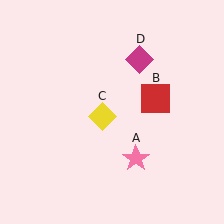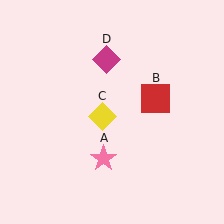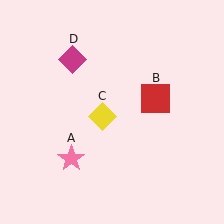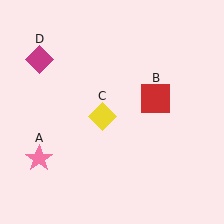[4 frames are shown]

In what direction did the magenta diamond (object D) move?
The magenta diamond (object D) moved left.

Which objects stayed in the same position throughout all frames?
Red square (object B) and yellow diamond (object C) remained stationary.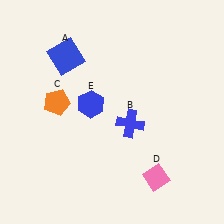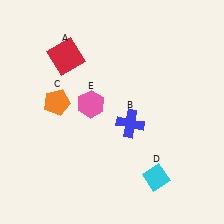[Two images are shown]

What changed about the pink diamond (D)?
In Image 1, D is pink. In Image 2, it changed to cyan.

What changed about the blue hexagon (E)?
In Image 1, E is blue. In Image 2, it changed to pink.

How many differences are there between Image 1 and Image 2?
There are 3 differences between the two images.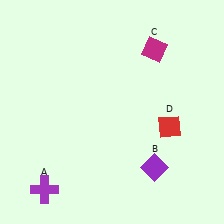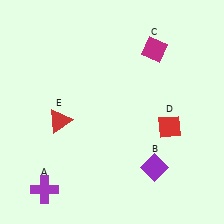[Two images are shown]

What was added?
A red triangle (E) was added in Image 2.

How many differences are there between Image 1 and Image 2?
There is 1 difference between the two images.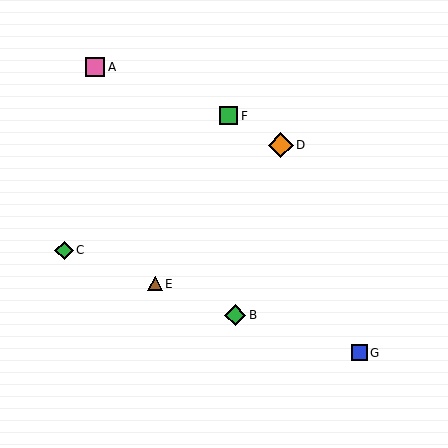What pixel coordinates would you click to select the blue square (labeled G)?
Click at (359, 353) to select the blue square G.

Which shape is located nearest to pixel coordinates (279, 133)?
The orange diamond (labeled D) at (281, 145) is nearest to that location.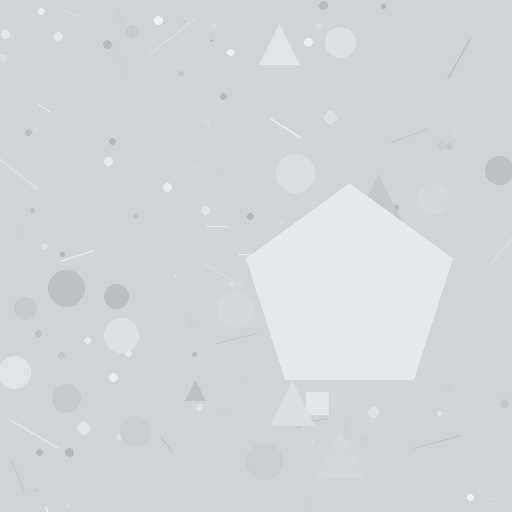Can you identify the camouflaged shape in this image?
The camouflaged shape is a pentagon.